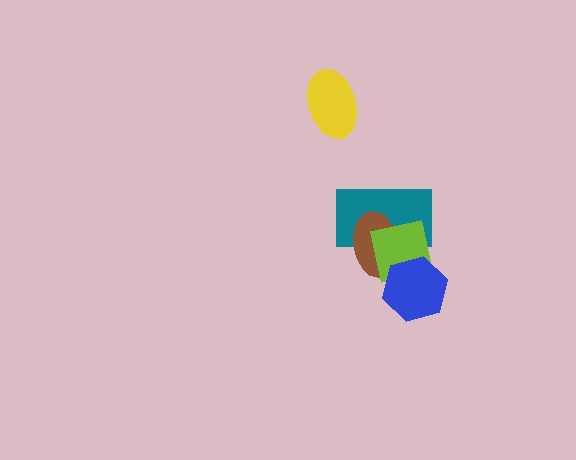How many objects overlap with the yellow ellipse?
0 objects overlap with the yellow ellipse.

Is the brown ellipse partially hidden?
Yes, it is partially covered by another shape.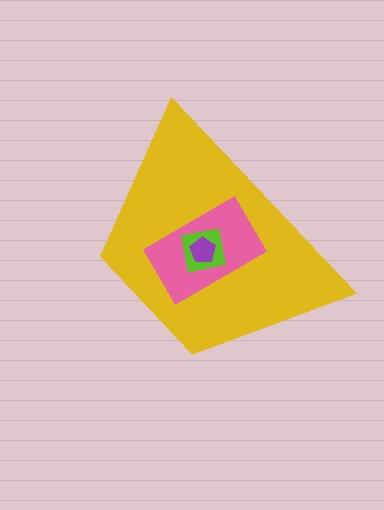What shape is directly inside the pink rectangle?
The lime square.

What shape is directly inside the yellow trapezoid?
The pink rectangle.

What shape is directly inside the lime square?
The purple pentagon.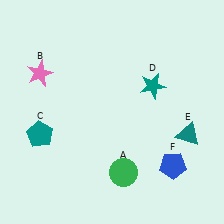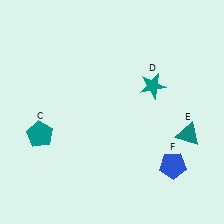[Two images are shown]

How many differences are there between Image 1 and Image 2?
There are 2 differences between the two images.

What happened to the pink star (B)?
The pink star (B) was removed in Image 2. It was in the top-left area of Image 1.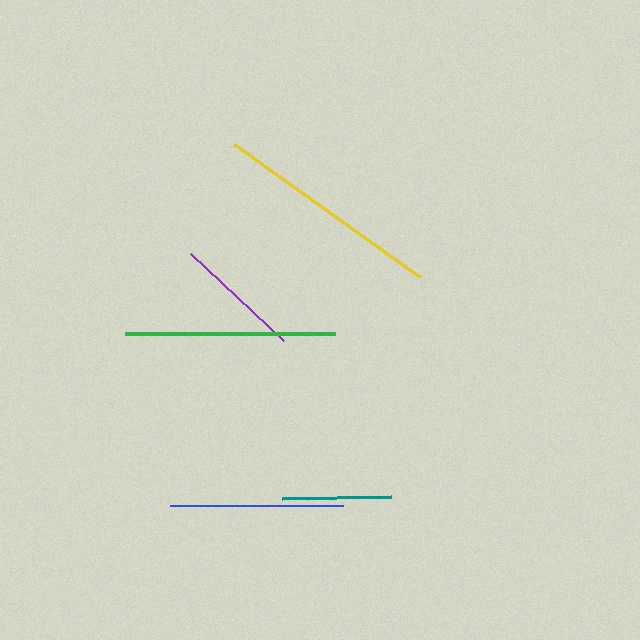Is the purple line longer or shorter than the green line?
The green line is longer than the purple line.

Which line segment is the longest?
The yellow line is the longest at approximately 228 pixels.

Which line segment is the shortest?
The teal line is the shortest at approximately 109 pixels.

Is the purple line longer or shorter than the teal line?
The purple line is longer than the teal line.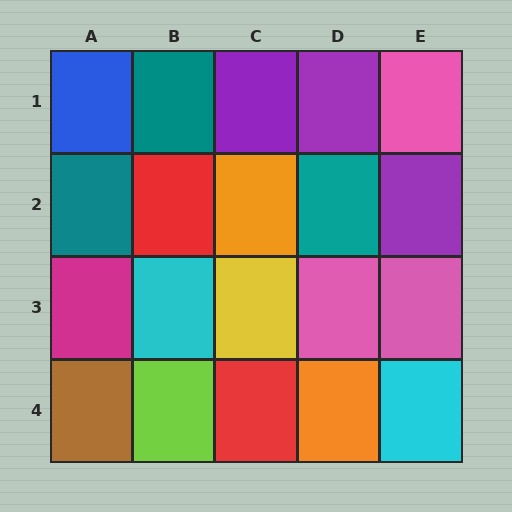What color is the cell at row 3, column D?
Pink.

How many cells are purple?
3 cells are purple.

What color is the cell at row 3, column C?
Yellow.